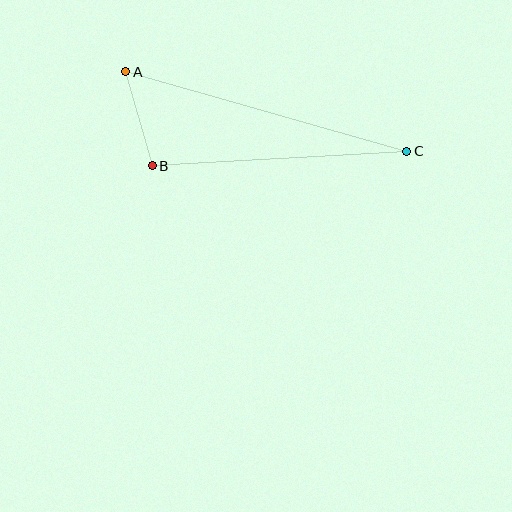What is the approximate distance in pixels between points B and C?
The distance between B and C is approximately 255 pixels.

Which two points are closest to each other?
Points A and B are closest to each other.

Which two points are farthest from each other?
Points A and C are farthest from each other.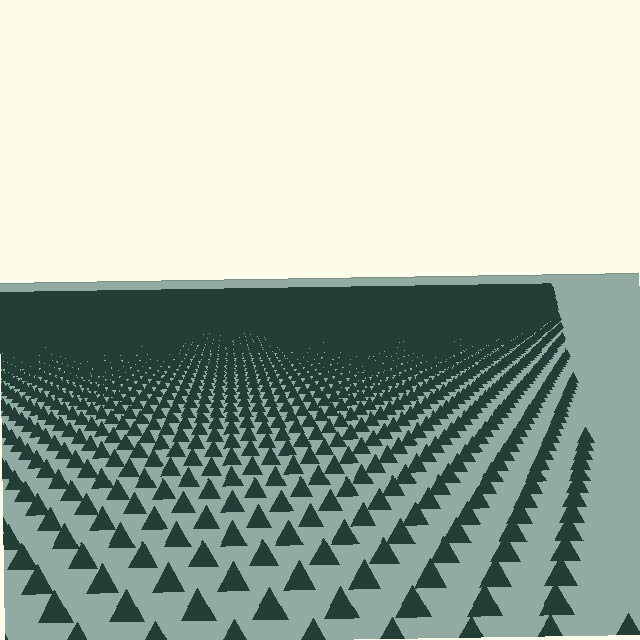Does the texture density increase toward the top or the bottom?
Density increases toward the top.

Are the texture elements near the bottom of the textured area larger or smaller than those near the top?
Larger. Near the bottom, elements are closer to the viewer and appear at a bigger on-screen size.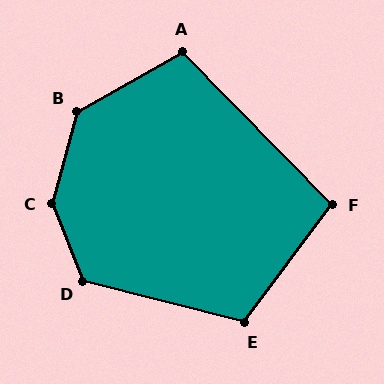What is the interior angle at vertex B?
Approximately 135 degrees (obtuse).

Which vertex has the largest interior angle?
C, at approximately 143 degrees.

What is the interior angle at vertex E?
Approximately 112 degrees (obtuse).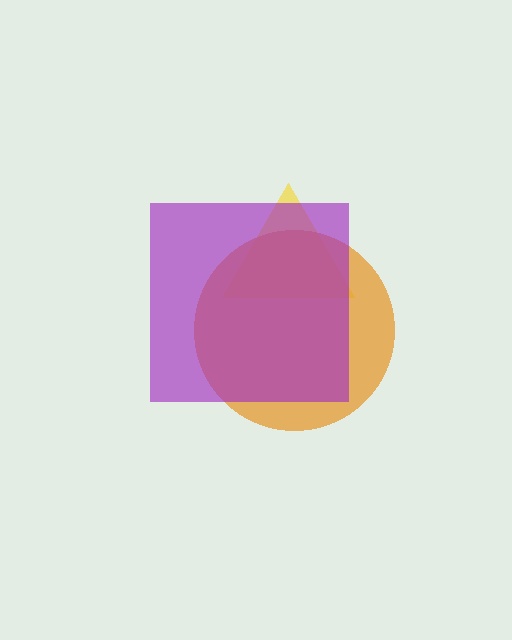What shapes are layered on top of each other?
The layered shapes are: a yellow triangle, an orange circle, a purple square.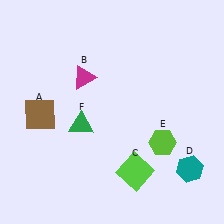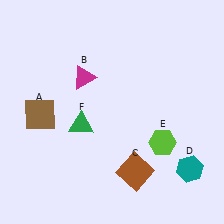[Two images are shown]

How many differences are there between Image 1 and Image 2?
There is 1 difference between the two images.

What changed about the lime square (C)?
In Image 1, C is lime. In Image 2, it changed to brown.